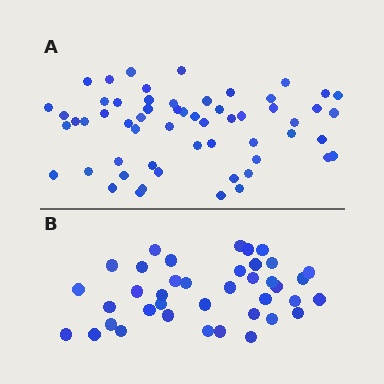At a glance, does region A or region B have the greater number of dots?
Region A (the top region) has more dots.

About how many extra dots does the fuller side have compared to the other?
Region A has approximately 20 more dots than region B.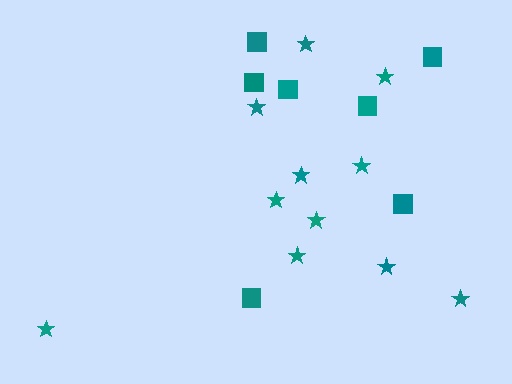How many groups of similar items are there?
There are 2 groups: one group of stars (11) and one group of squares (7).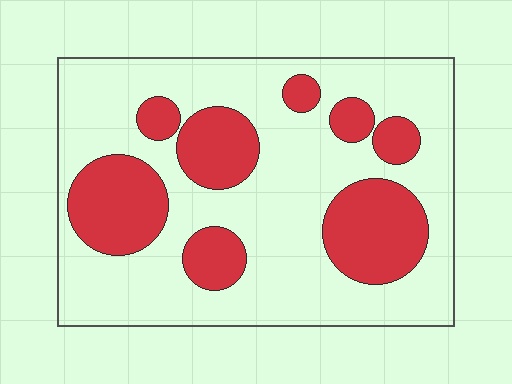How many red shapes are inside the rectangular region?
8.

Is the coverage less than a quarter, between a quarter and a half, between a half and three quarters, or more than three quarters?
Between a quarter and a half.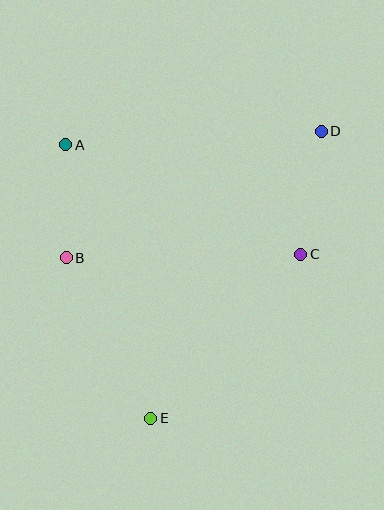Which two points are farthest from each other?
Points D and E are farthest from each other.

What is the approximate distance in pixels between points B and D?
The distance between B and D is approximately 285 pixels.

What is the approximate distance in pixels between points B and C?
The distance between B and C is approximately 235 pixels.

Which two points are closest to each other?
Points A and B are closest to each other.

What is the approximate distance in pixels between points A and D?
The distance between A and D is approximately 256 pixels.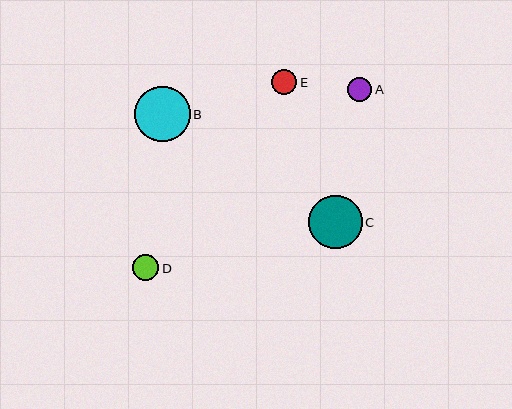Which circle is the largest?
Circle B is the largest with a size of approximately 56 pixels.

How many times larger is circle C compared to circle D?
Circle C is approximately 2.0 times the size of circle D.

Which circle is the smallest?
Circle A is the smallest with a size of approximately 24 pixels.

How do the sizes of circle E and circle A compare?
Circle E and circle A are approximately the same size.